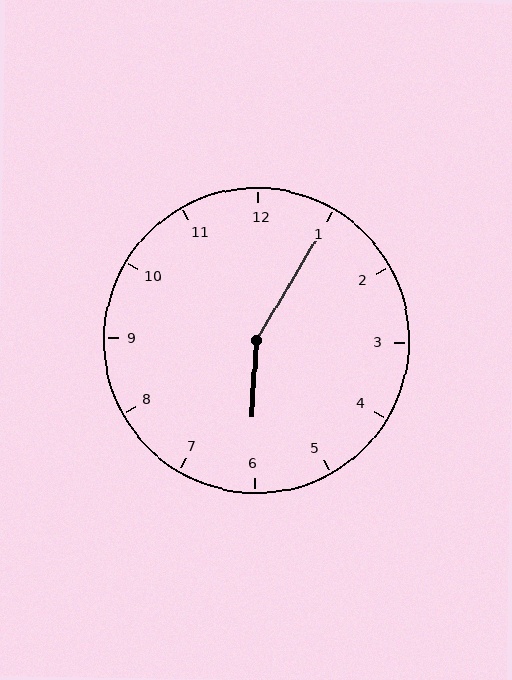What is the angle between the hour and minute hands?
Approximately 152 degrees.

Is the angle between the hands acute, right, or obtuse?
It is obtuse.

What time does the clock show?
6:05.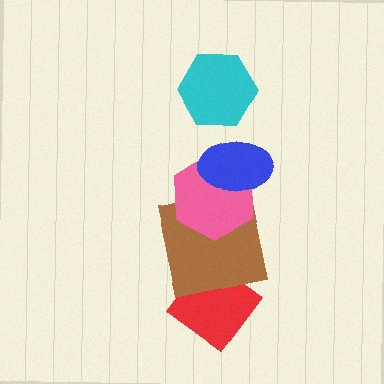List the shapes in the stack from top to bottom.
From top to bottom: the cyan hexagon, the blue ellipse, the pink hexagon, the brown square, the red diamond.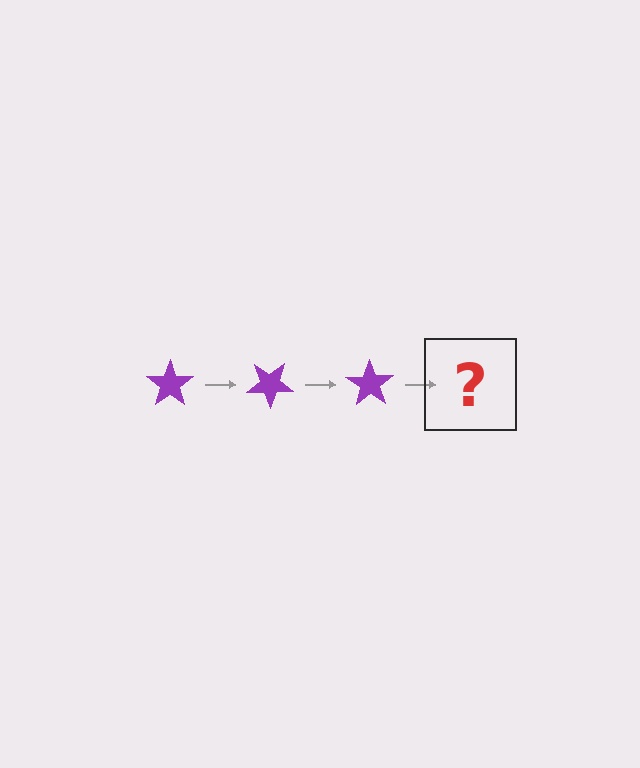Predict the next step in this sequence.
The next step is a purple star rotated 105 degrees.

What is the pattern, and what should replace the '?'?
The pattern is that the star rotates 35 degrees each step. The '?' should be a purple star rotated 105 degrees.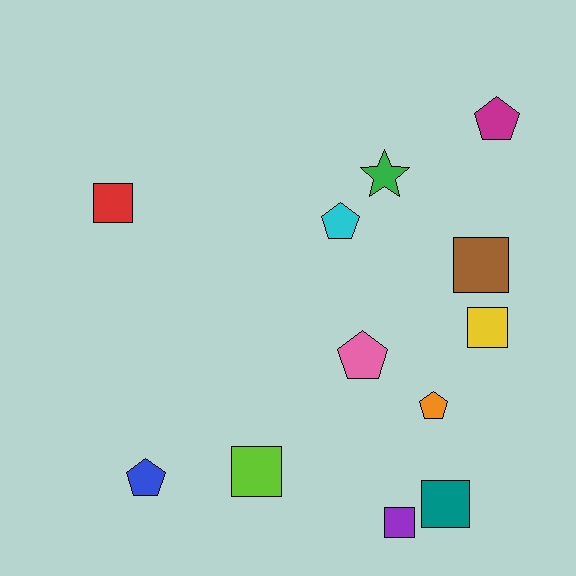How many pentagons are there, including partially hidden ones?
There are 5 pentagons.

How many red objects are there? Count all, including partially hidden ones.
There is 1 red object.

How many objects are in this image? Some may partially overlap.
There are 12 objects.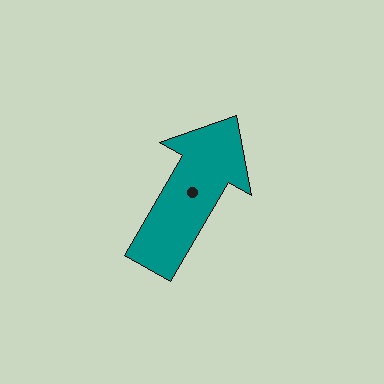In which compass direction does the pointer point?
Northeast.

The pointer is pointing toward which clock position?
Roughly 1 o'clock.